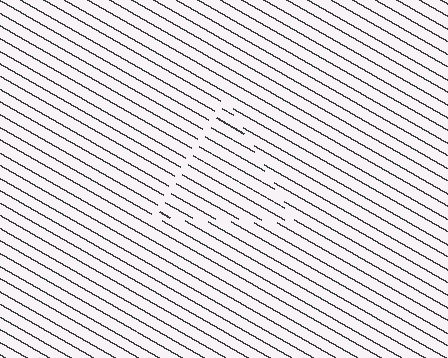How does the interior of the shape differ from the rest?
The interior of the shape contains the same grating, shifted by half a period — the contour is defined by the phase discontinuity where line-ends from the inner and outer gratings abut.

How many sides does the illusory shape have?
3 sides — the line-ends trace a triangle.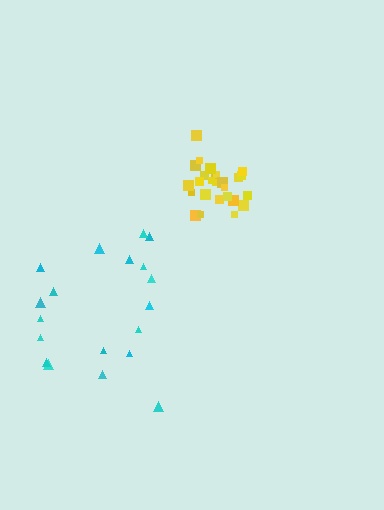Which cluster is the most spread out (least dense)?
Cyan.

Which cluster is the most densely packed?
Yellow.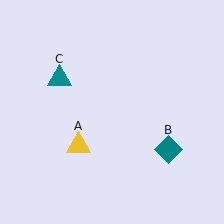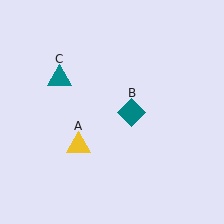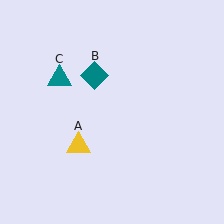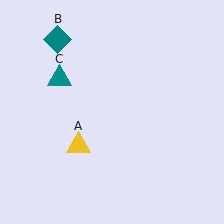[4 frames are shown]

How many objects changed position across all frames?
1 object changed position: teal diamond (object B).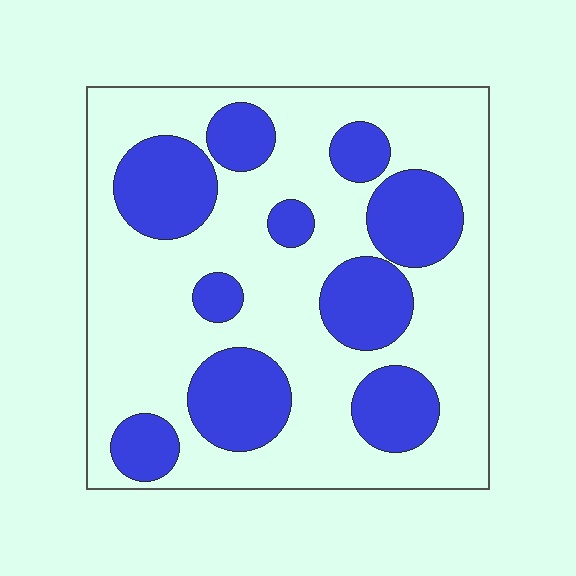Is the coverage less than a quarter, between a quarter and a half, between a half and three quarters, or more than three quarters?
Between a quarter and a half.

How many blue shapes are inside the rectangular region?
10.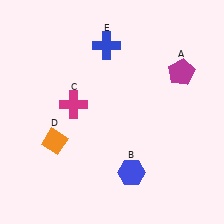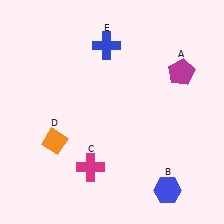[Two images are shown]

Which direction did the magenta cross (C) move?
The magenta cross (C) moved down.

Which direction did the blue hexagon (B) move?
The blue hexagon (B) moved right.